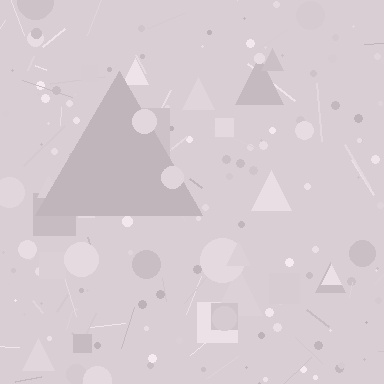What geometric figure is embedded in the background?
A triangle is embedded in the background.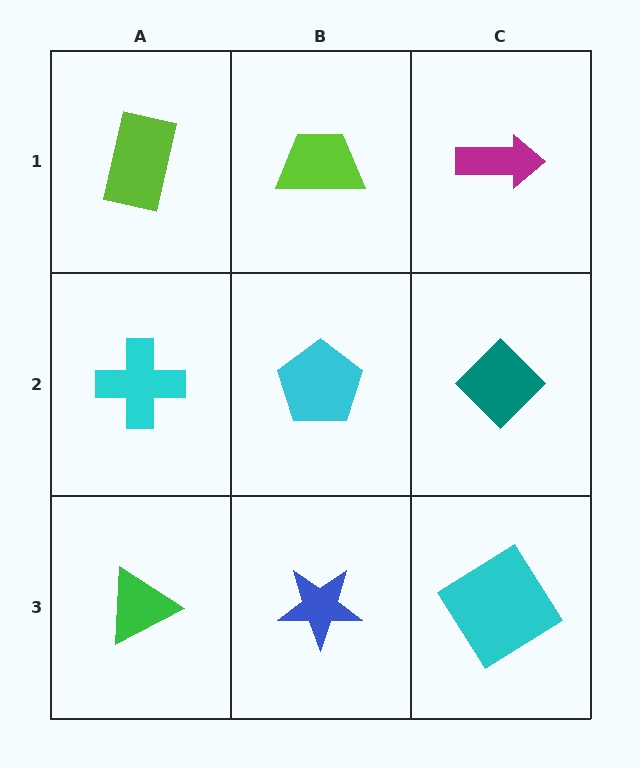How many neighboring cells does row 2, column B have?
4.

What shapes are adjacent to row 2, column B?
A lime trapezoid (row 1, column B), a blue star (row 3, column B), a cyan cross (row 2, column A), a teal diamond (row 2, column C).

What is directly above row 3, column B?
A cyan pentagon.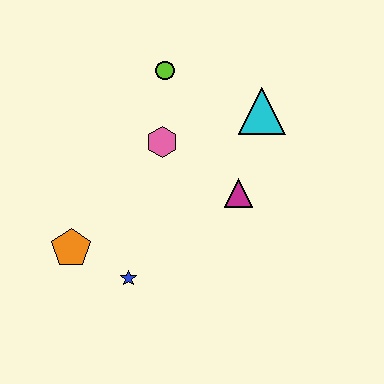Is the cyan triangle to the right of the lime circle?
Yes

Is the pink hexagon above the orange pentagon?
Yes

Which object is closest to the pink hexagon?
The lime circle is closest to the pink hexagon.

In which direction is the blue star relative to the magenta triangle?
The blue star is to the left of the magenta triangle.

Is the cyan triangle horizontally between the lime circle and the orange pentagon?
No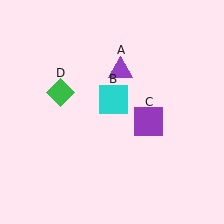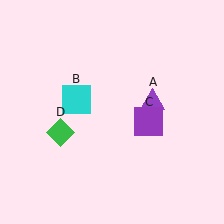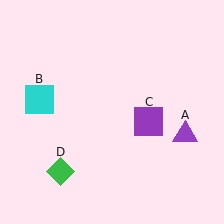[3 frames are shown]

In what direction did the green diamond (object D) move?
The green diamond (object D) moved down.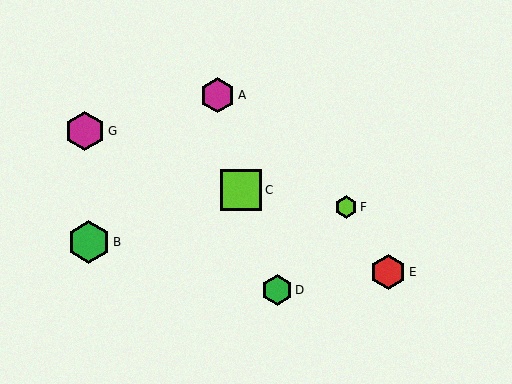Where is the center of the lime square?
The center of the lime square is at (241, 190).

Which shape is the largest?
The green hexagon (labeled B) is the largest.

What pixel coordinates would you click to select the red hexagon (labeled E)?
Click at (388, 272) to select the red hexagon E.